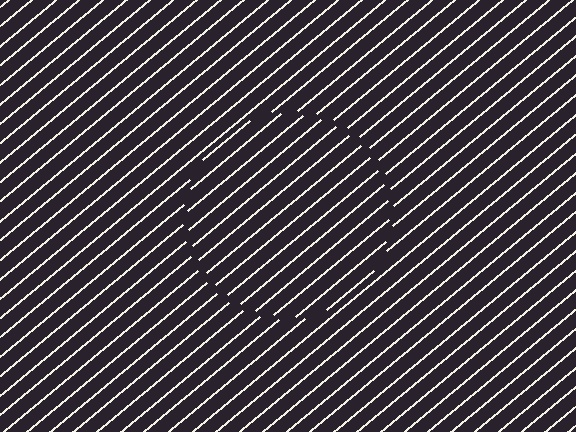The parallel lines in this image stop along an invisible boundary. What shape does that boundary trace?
An illusory circle. The interior of the shape contains the same grating, shifted by half a period — the contour is defined by the phase discontinuity where line-ends from the inner and outer gratings abut.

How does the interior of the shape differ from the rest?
The interior of the shape contains the same grating, shifted by half a period — the contour is defined by the phase discontinuity where line-ends from the inner and outer gratings abut.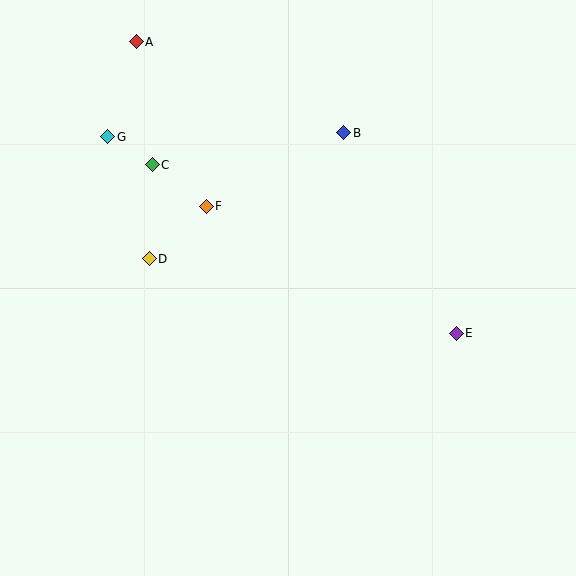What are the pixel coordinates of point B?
Point B is at (344, 133).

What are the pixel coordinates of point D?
Point D is at (149, 259).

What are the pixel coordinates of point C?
Point C is at (152, 165).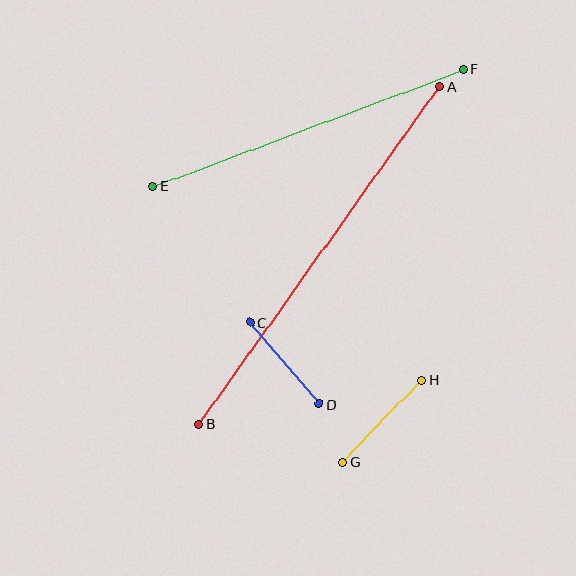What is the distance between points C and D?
The distance is approximately 108 pixels.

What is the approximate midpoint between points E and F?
The midpoint is at approximately (308, 128) pixels.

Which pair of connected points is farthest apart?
Points A and B are farthest apart.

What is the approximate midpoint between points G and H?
The midpoint is at approximately (382, 421) pixels.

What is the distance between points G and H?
The distance is approximately 114 pixels.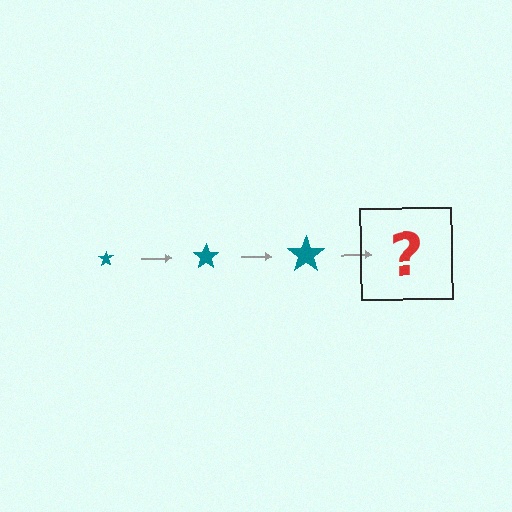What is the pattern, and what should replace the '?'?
The pattern is that the star gets progressively larger each step. The '?' should be a teal star, larger than the previous one.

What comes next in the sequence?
The next element should be a teal star, larger than the previous one.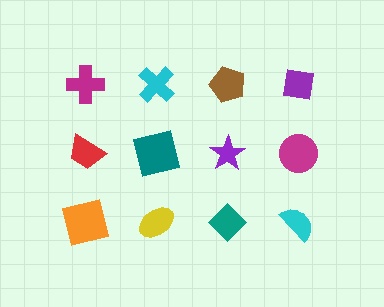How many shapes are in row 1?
4 shapes.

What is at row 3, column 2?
A yellow ellipse.